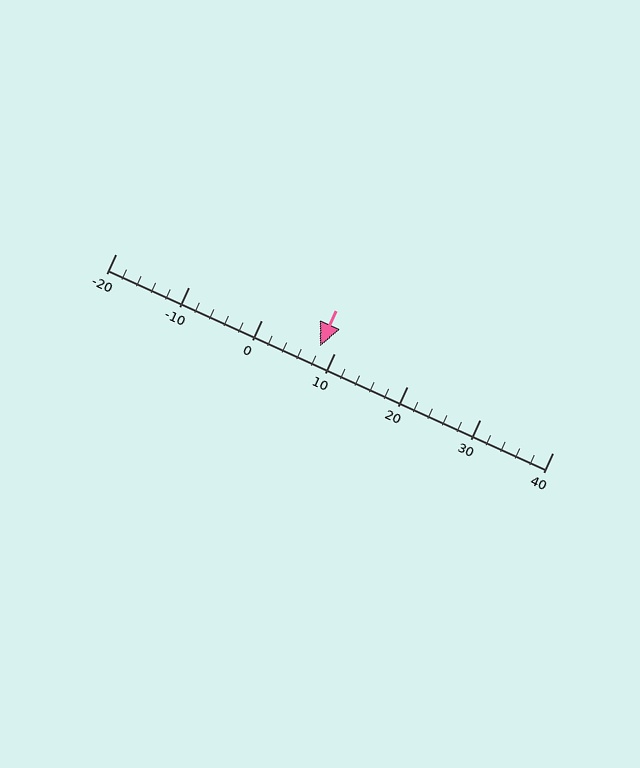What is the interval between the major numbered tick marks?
The major tick marks are spaced 10 units apart.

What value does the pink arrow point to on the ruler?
The pink arrow points to approximately 8.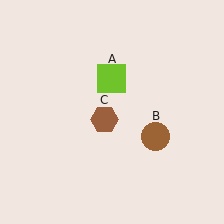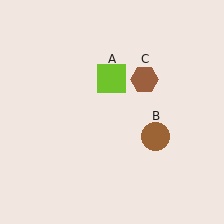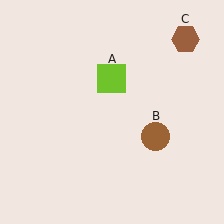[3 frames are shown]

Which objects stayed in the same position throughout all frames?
Lime square (object A) and brown circle (object B) remained stationary.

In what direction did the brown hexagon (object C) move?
The brown hexagon (object C) moved up and to the right.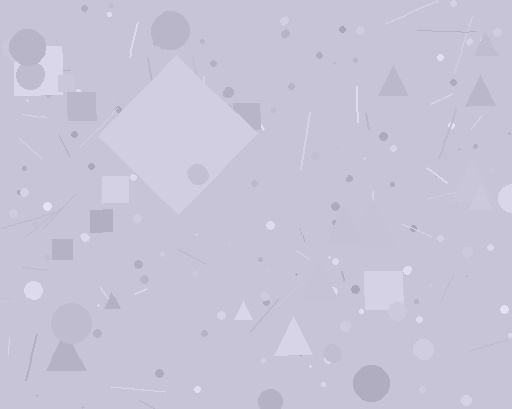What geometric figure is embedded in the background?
A diamond is embedded in the background.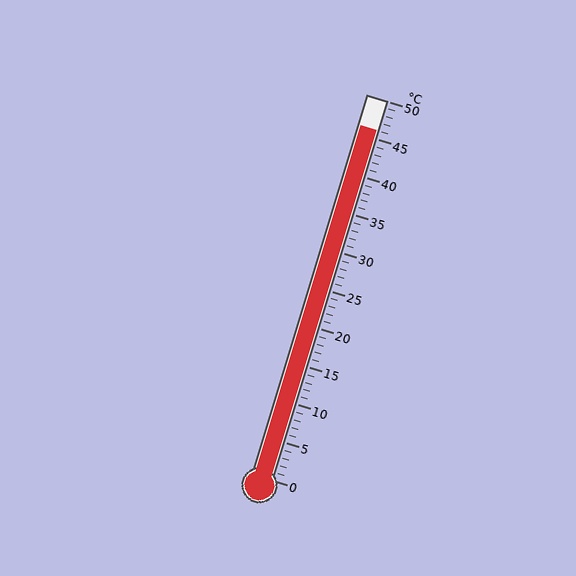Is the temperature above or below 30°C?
The temperature is above 30°C.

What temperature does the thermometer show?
The thermometer shows approximately 46°C.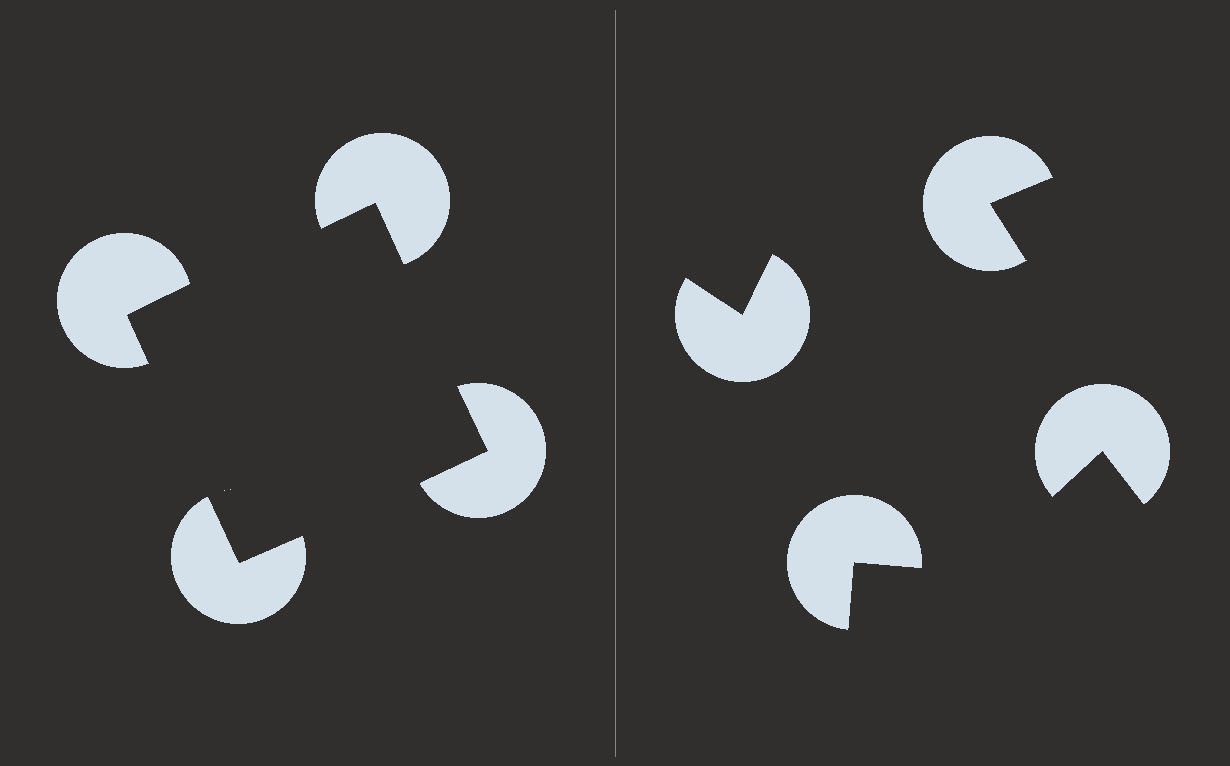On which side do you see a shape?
An illusory square appears on the left side. On the right side the wedge cuts are rotated, so no coherent shape forms.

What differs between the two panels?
The pac-man discs are positioned identically on both sides; only the wedge orientations differ. On the left they align to a square; on the right they are misaligned.